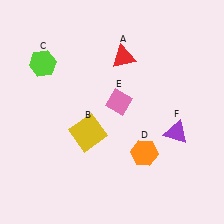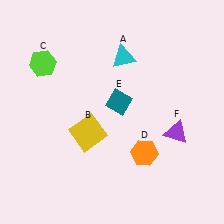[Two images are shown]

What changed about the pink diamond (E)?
In Image 1, E is pink. In Image 2, it changed to teal.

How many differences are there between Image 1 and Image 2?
There are 2 differences between the two images.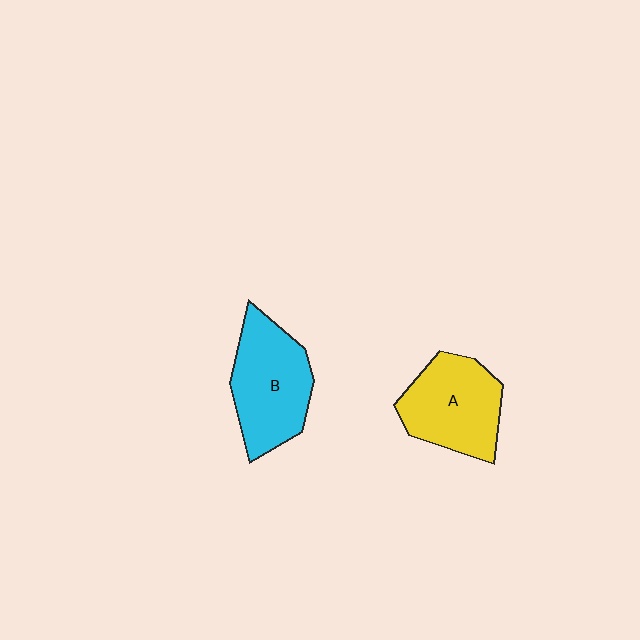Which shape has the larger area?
Shape B (cyan).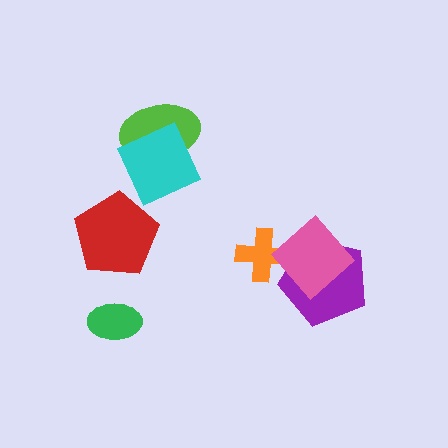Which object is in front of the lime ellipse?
The cyan square is in front of the lime ellipse.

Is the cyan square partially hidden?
No, no other shape covers it.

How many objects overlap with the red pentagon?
0 objects overlap with the red pentagon.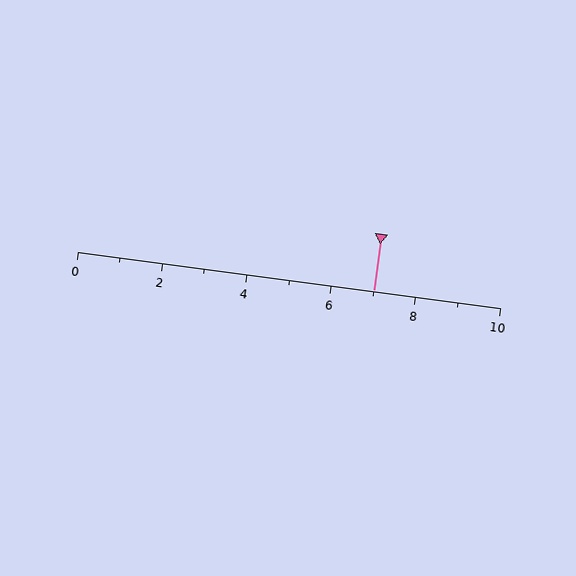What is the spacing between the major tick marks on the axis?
The major ticks are spaced 2 apart.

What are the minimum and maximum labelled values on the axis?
The axis runs from 0 to 10.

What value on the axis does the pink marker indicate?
The marker indicates approximately 7.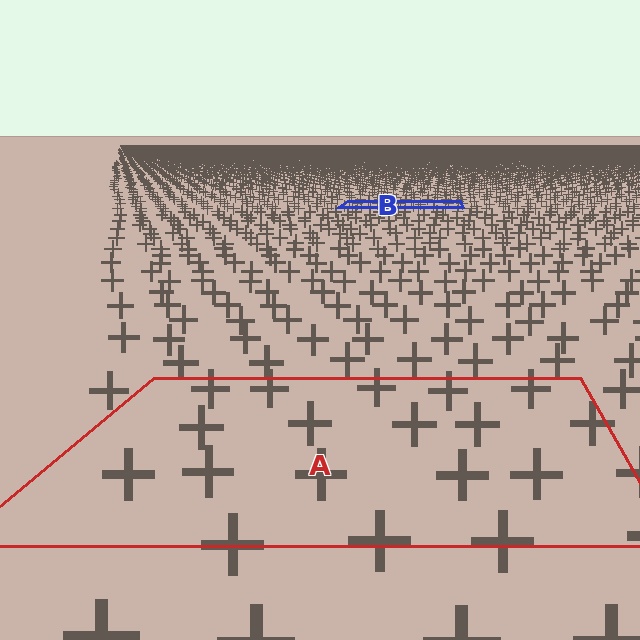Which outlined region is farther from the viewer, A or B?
Region B is farther from the viewer — the texture elements inside it appear smaller and more densely packed.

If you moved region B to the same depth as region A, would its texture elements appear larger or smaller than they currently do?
They would appear larger. At a closer depth, the same texture elements are projected at a bigger on-screen size.